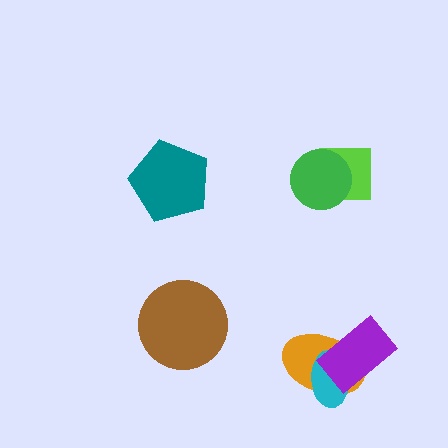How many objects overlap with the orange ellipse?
2 objects overlap with the orange ellipse.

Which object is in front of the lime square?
The green circle is in front of the lime square.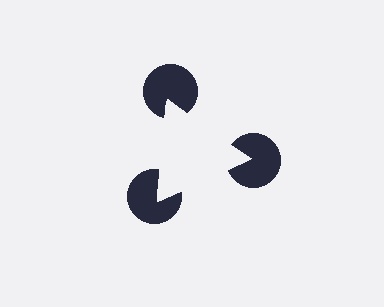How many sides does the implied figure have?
3 sides.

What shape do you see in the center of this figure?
An illusory triangle — its edges are inferred from the aligned wedge cuts in the pac-man discs, not physically drawn.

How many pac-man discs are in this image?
There are 3 — one at each vertex of the illusory triangle.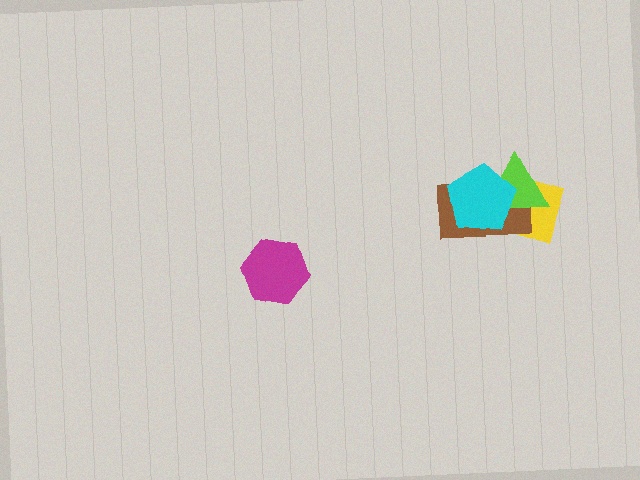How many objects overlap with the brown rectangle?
3 objects overlap with the brown rectangle.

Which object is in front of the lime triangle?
The cyan pentagon is in front of the lime triangle.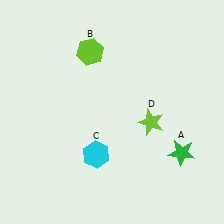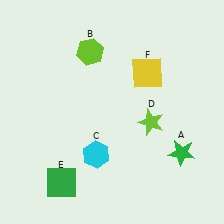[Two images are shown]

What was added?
A green square (E), a yellow square (F) were added in Image 2.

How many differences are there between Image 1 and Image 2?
There are 2 differences between the two images.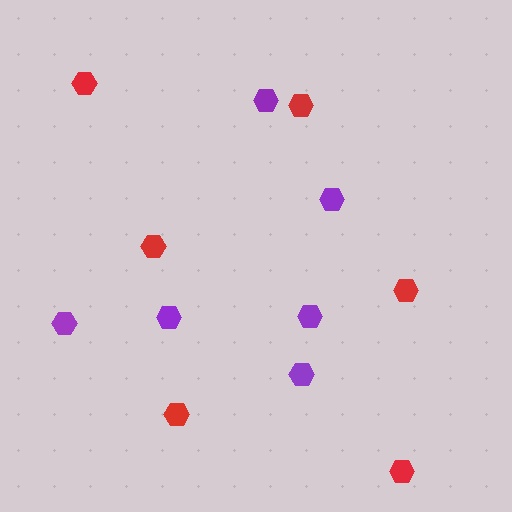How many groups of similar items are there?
There are 2 groups: one group of red hexagons (6) and one group of purple hexagons (6).